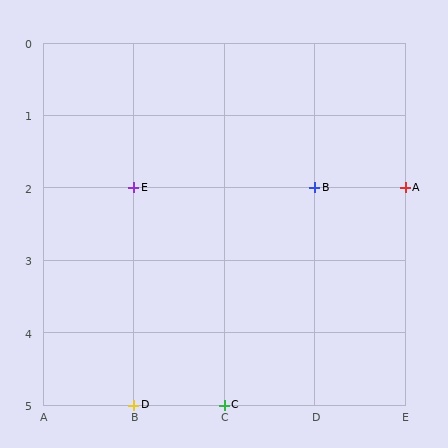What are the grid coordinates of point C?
Point C is at grid coordinates (C, 5).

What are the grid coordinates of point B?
Point B is at grid coordinates (D, 2).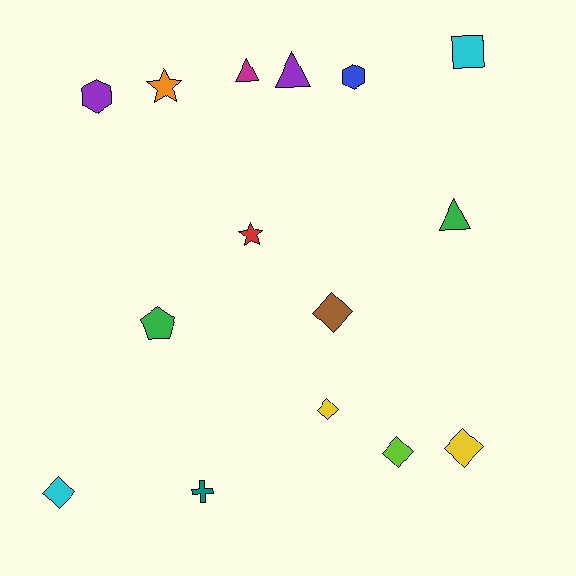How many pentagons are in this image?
There is 1 pentagon.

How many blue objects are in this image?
There is 1 blue object.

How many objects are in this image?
There are 15 objects.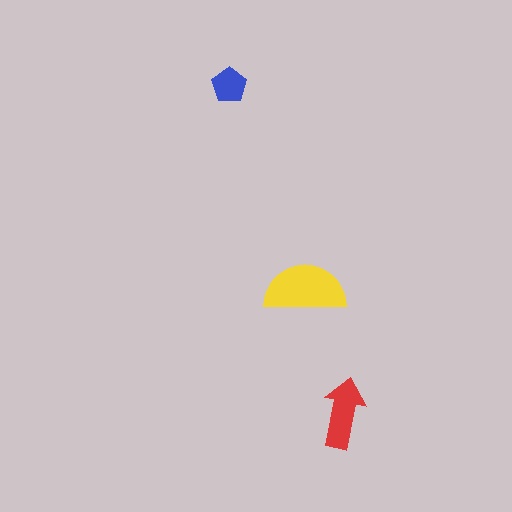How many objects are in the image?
There are 3 objects in the image.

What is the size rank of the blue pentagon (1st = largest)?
3rd.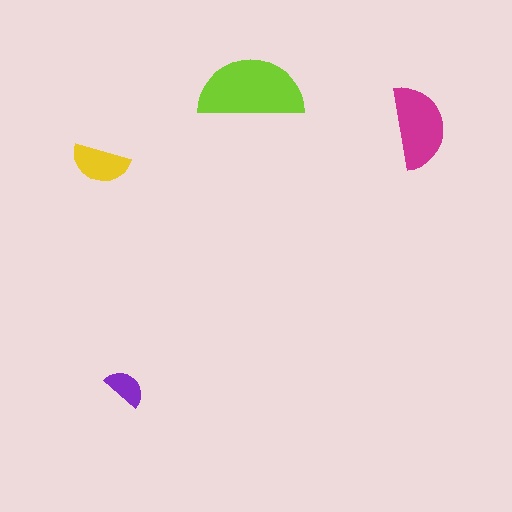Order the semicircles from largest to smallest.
the lime one, the magenta one, the yellow one, the purple one.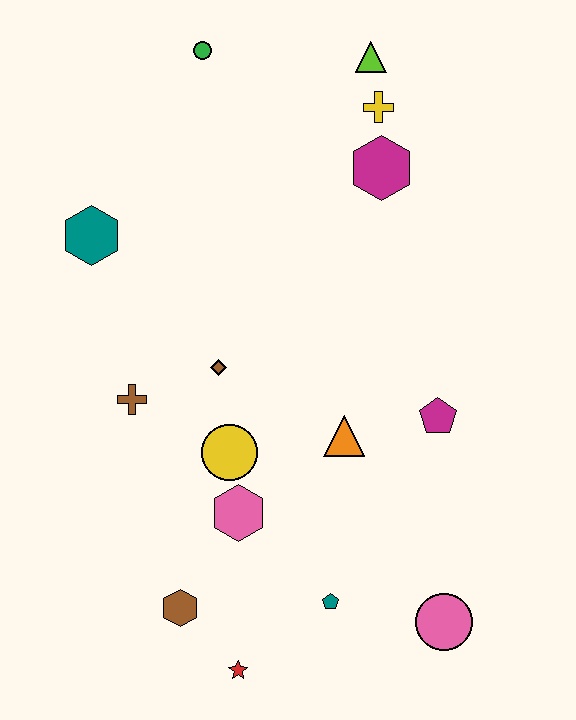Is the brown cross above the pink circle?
Yes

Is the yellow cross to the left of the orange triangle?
No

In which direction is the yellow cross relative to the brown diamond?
The yellow cross is above the brown diamond.